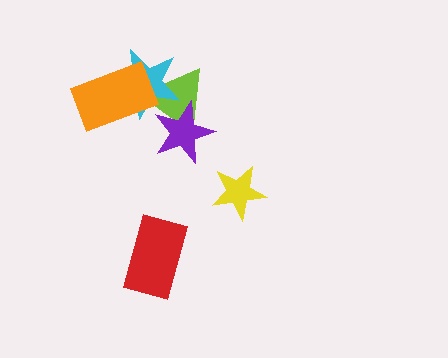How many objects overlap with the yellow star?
0 objects overlap with the yellow star.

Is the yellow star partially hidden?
No, no other shape covers it.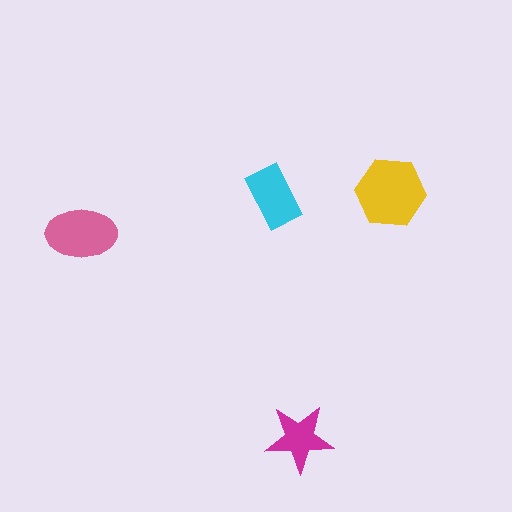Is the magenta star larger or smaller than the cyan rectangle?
Smaller.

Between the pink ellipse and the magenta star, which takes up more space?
The pink ellipse.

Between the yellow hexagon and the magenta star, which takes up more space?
The yellow hexagon.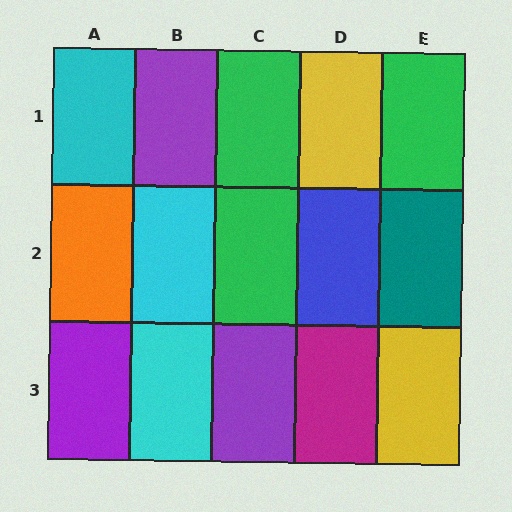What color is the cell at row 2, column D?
Blue.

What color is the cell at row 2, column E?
Teal.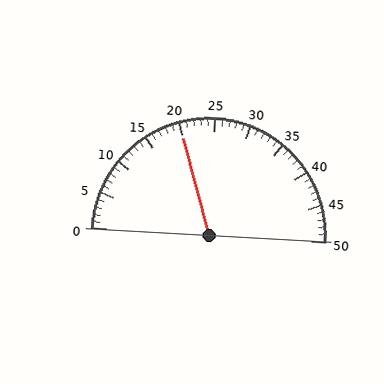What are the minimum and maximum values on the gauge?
The gauge ranges from 0 to 50.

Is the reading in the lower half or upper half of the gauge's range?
The reading is in the lower half of the range (0 to 50).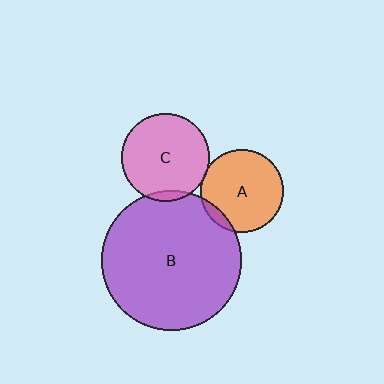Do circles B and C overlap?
Yes.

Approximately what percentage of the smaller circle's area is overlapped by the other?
Approximately 5%.